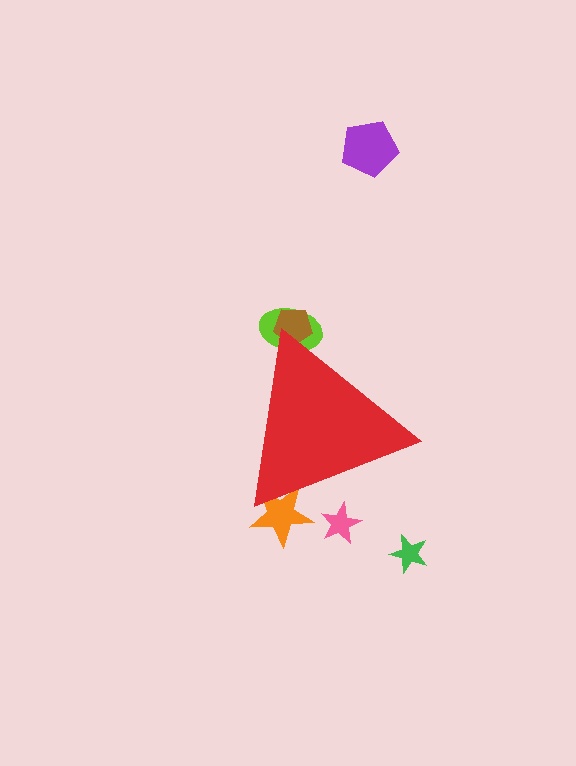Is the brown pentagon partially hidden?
Yes, the brown pentagon is partially hidden behind the red triangle.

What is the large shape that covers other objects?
A red triangle.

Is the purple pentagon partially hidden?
No, the purple pentagon is fully visible.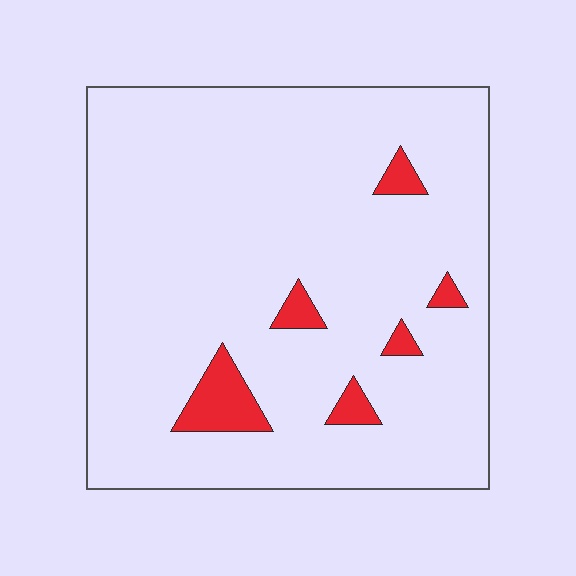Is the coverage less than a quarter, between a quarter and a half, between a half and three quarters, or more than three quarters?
Less than a quarter.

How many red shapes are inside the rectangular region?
6.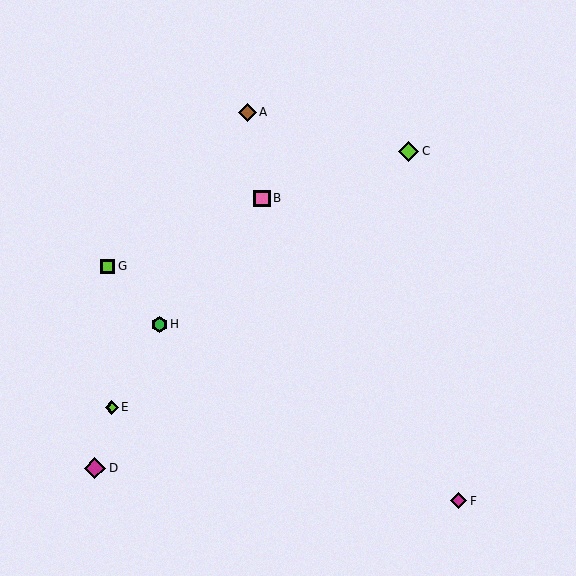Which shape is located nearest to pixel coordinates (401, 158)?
The lime diamond (labeled C) at (409, 151) is nearest to that location.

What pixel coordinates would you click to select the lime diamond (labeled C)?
Click at (409, 151) to select the lime diamond C.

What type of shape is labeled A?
Shape A is a brown diamond.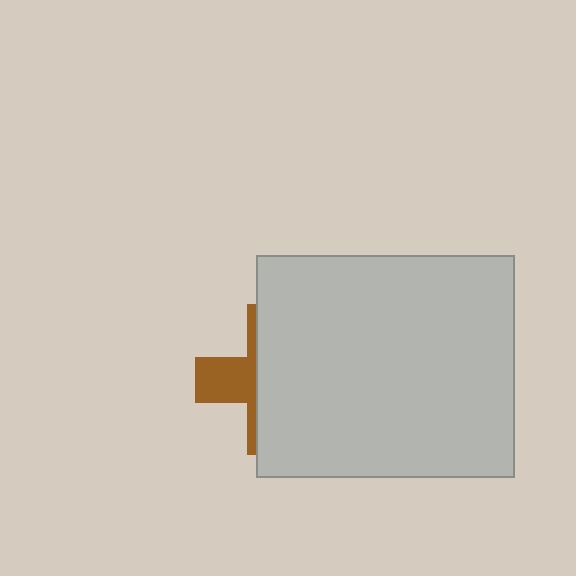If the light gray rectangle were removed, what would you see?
You would see the complete brown cross.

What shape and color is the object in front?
The object in front is a light gray rectangle.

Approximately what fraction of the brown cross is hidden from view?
Roughly 69% of the brown cross is hidden behind the light gray rectangle.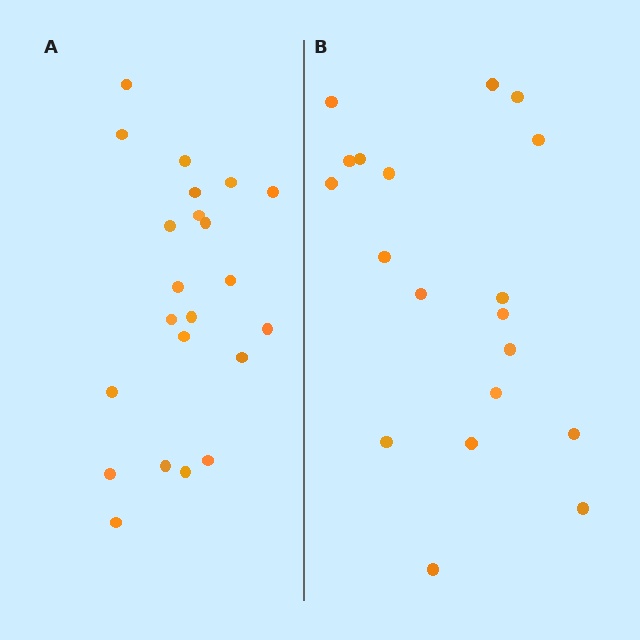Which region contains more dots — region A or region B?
Region A (the left region) has more dots.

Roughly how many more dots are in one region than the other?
Region A has just a few more — roughly 2 or 3 more dots than region B.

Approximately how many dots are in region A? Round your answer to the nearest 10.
About 20 dots. (The exact count is 22, which rounds to 20.)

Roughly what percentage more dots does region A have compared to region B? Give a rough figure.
About 15% more.